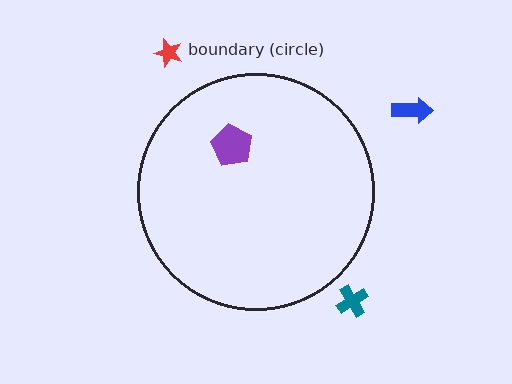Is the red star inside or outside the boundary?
Outside.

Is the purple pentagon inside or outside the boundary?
Inside.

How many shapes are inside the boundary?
1 inside, 3 outside.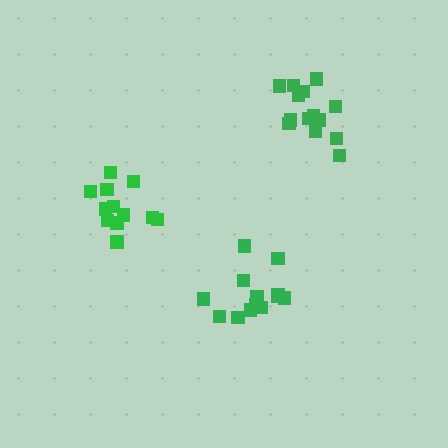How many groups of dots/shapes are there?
There are 3 groups.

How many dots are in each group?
Group 1: 13 dots, Group 2: 12 dots, Group 3: 14 dots (39 total).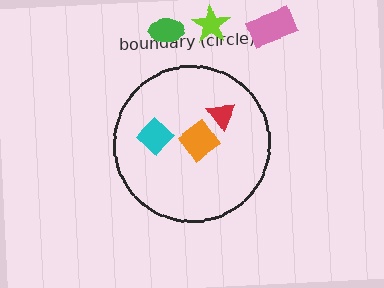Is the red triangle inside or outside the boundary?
Inside.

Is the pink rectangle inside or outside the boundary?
Outside.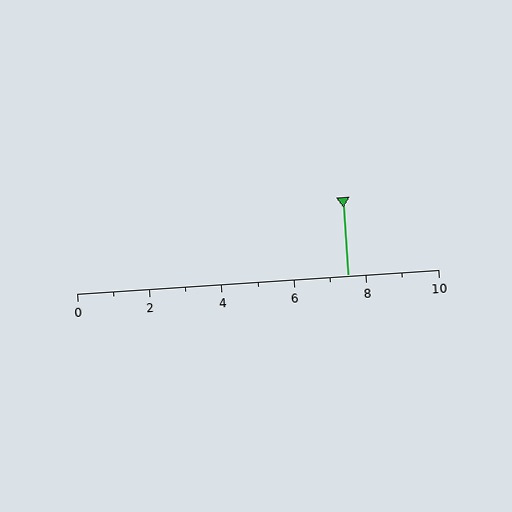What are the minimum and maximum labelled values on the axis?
The axis runs from 0 to 10.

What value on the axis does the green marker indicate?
The marker indicates approximately 7.5.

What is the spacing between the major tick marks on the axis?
The major ticks are spaced 2 apart.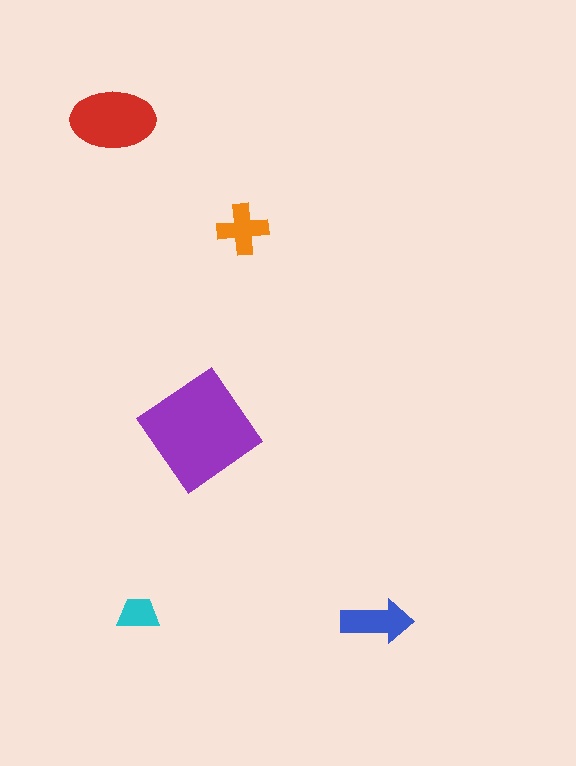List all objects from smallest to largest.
The cyan trapezoid, the orange cross, the blue arrow, the red ellipse, the purple diamond.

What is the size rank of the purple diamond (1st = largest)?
1st.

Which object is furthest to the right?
The blue arrow is rightmost.